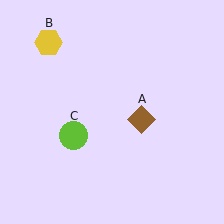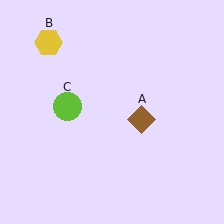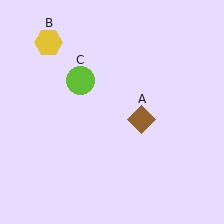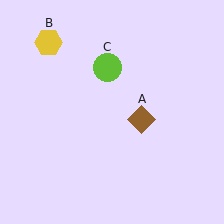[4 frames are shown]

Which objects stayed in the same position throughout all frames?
Brown diamond (object A) and yellow hexagon (object B) remained stationary.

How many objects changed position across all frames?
1 object changed position: lime circle (object C).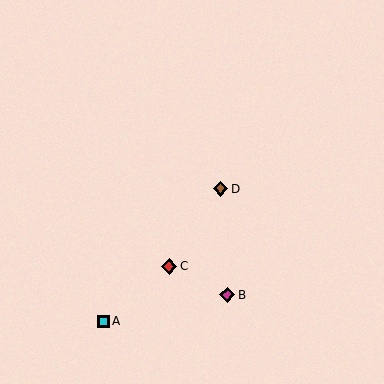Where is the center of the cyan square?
The center of the cyan square is at (103, 321).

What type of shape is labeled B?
Shape B is a magenta diamond.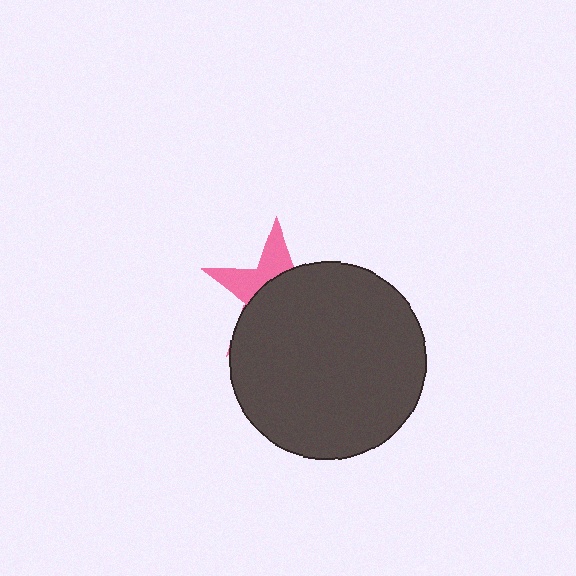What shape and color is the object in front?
The object in front is a dark gray circle.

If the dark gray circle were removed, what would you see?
You would see the complete pink star.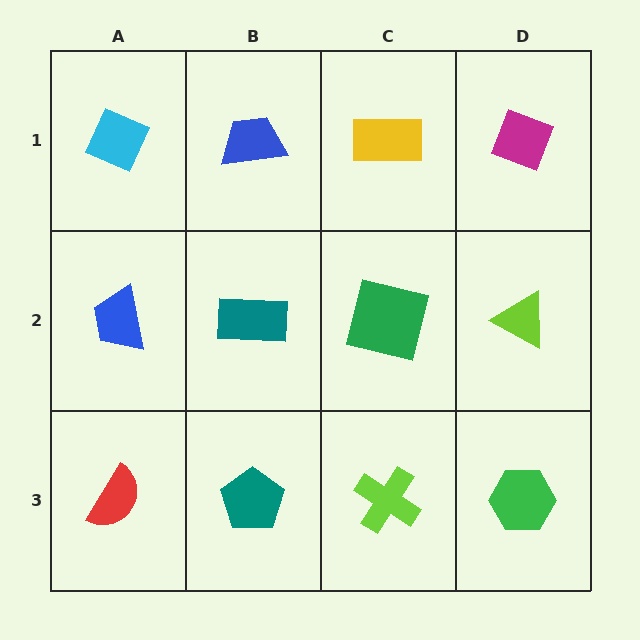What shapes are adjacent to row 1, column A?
A blue trapezoid (row 2, column A), a blue trapezoid (row 1, column B).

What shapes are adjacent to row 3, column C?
A green square (row 2, column C), a teal pentagon (row 3, column B), a green hexagon (row 3, column D).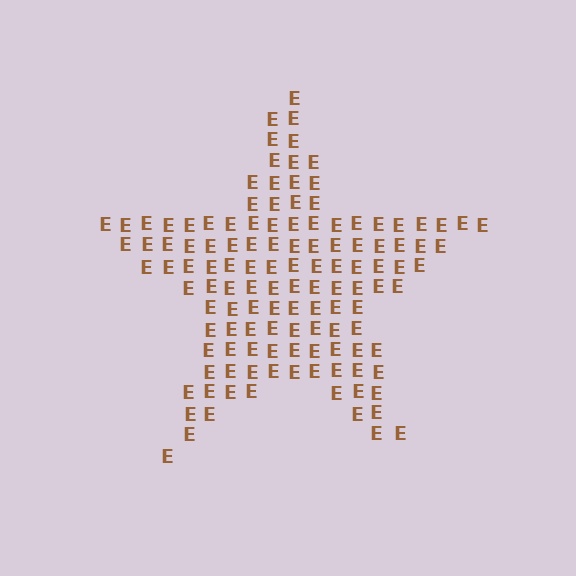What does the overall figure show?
The overall figure shows a star.